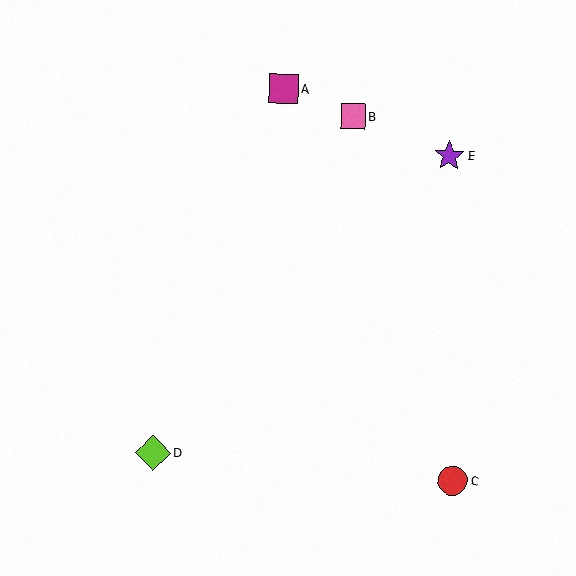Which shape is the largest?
The lime diamond (labeled D) is the largest.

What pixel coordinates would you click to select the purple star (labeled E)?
Click at (449, 156) to select the purple star E.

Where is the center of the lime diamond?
The center of the lime diamond is at (153, 453).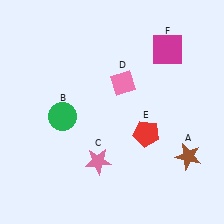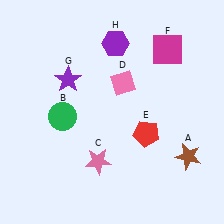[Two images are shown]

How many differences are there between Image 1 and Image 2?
There are 2 differences between the two images.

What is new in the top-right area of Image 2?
A purple hexagon (H) was added in the top-right area of Image 2.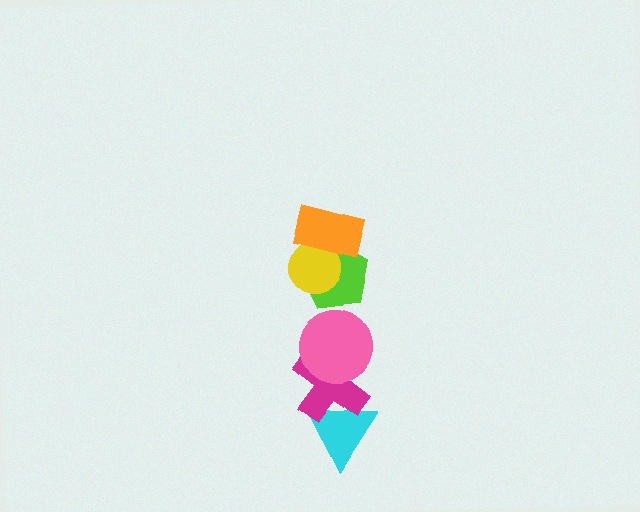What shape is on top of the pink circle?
The lime pentagon is on top of the pink circle.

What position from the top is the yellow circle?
The yellow circle is 2nd from the top.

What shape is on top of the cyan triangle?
The magenta cross is on top of the cyan triangle.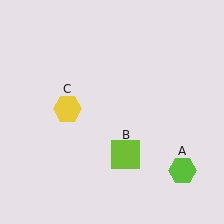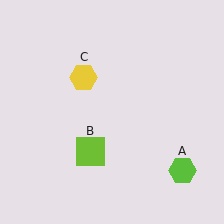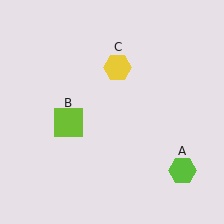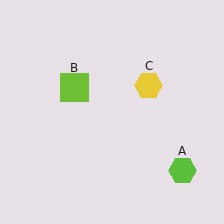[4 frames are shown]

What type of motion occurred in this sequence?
The lime square (object B), yellow hexagon (object C) rotated clockwise around the center of the scene.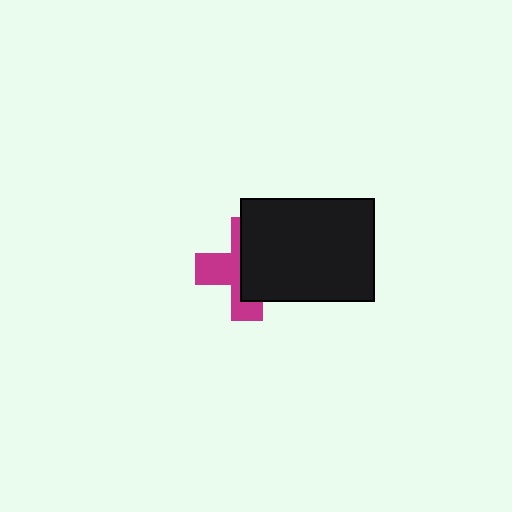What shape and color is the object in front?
The object in front is a black rectangle.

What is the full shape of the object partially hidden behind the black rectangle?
The partially hidden object is a magenta cross.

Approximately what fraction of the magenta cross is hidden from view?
Roughly 56% of the magenta cross is hidden behind the black rectangle.